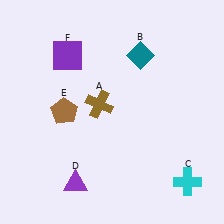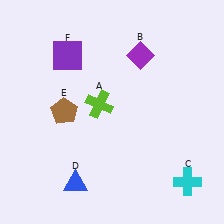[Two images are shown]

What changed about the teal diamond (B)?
In Image 1, B is teal. In Image 2, it changed to purple.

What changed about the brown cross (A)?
In Image 1, A is brown. In Image 2, it changed to lime.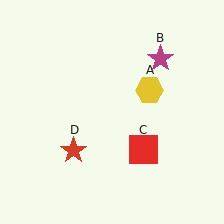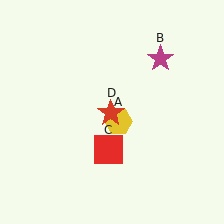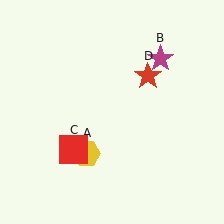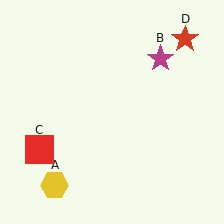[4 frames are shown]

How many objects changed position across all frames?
3 objects changed position: yellow hexagon (object A), red square (object C), red star (object D).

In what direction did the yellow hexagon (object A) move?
The yellow hexagon (object A) moved down and to the left.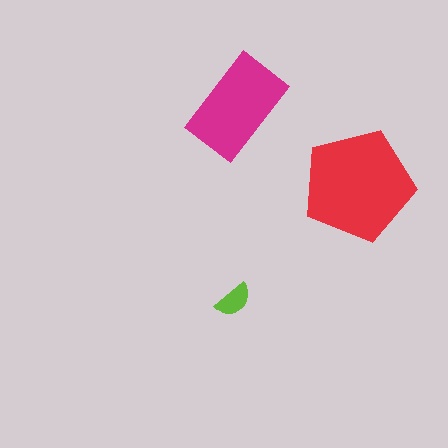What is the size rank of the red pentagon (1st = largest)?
1st.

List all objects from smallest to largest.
The lime semicircle, the magenta rectangle, the red pentagon.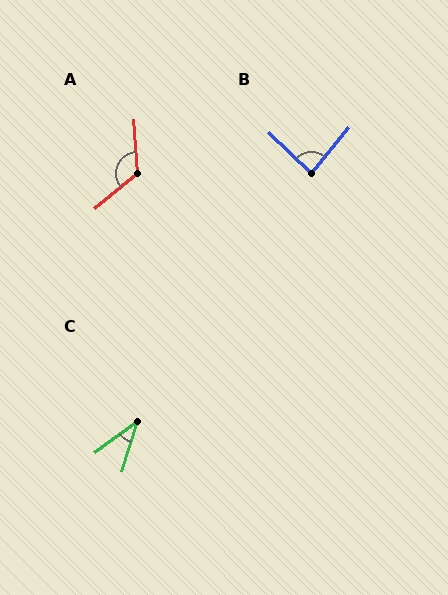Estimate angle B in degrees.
Approximately 85 degrees.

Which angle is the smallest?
C, at approximately 37 degrees.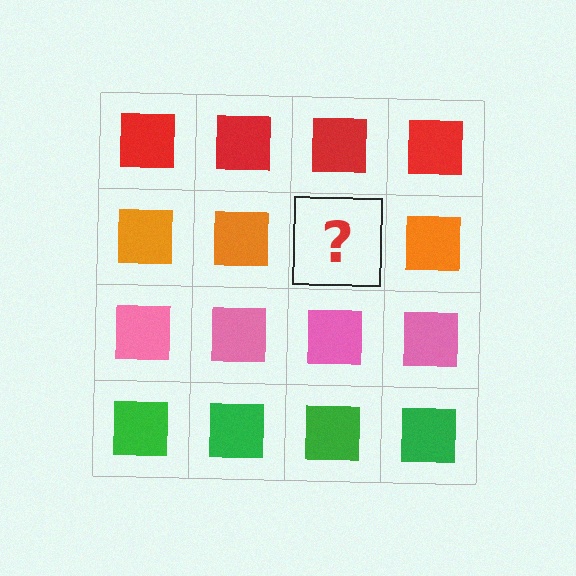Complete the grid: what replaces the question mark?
The question mark should be replaced with an orange square.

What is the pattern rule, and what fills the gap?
The rule is that each row has a consistent color. The gap should be filled with an orange square.